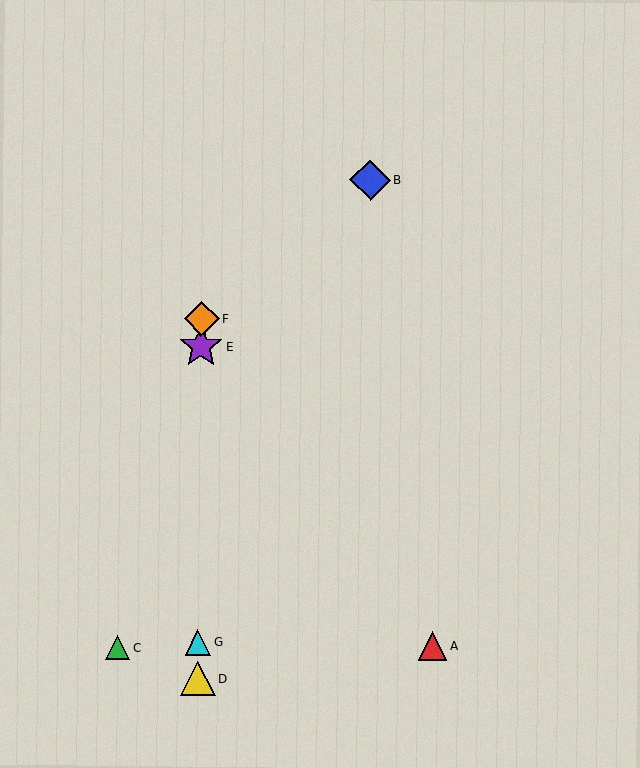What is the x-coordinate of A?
Object A is at x≈433.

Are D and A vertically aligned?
No, D is at x≈198 and A is at x≈433.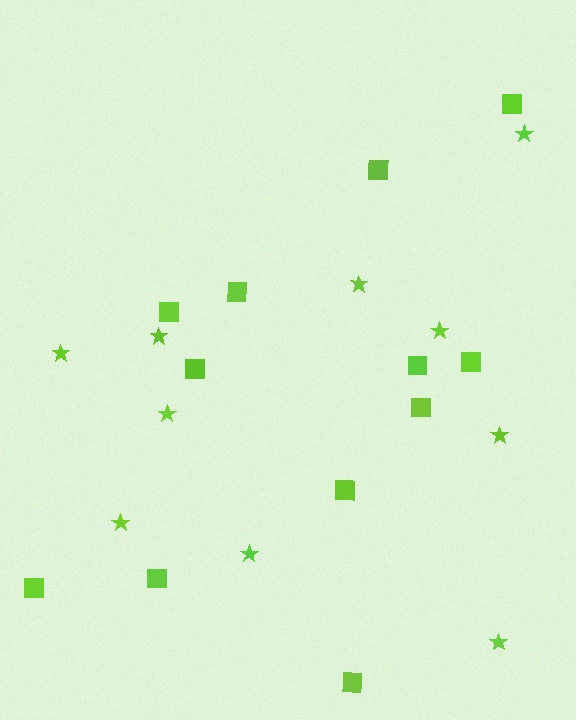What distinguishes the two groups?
There are 2 groups: one group of squares (12) and one group of stars (10).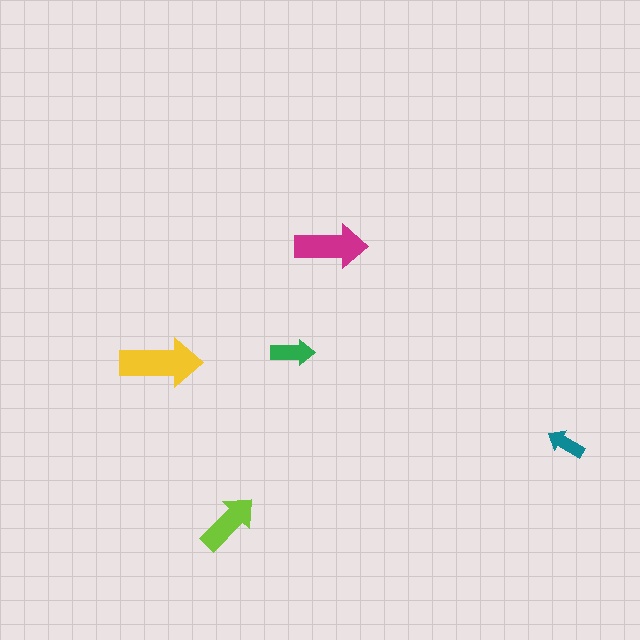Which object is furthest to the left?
The yellow arrow is leftmost.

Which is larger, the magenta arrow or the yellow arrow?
The yellow one.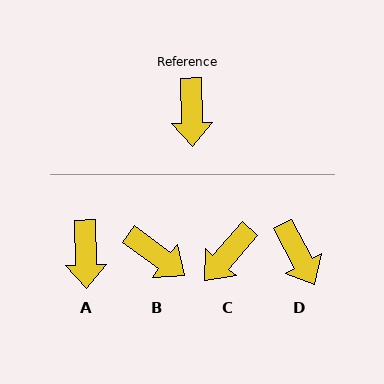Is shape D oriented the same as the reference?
No, it is off by about 27 degrees.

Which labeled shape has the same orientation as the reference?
A.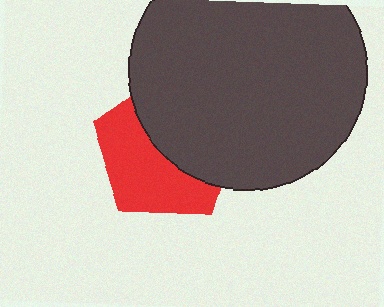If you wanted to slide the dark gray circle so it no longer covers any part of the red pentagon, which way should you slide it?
Slide it toward the upper-right — that is the most direct way to separate the two shapes.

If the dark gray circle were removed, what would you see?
You would see the complete red pentagon.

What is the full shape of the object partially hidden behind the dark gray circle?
The partially hidden object is a red pentagon.